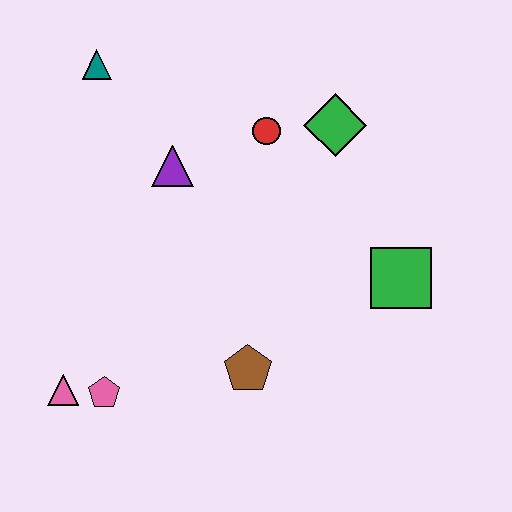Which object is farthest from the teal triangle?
The green square is farthest from the teal triangle.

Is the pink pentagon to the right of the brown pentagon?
No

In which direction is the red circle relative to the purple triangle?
The red circle is to the right of the purple triangle.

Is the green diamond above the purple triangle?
Yes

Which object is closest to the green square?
The green diamond is closest to the green square.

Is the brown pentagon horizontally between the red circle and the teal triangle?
Yes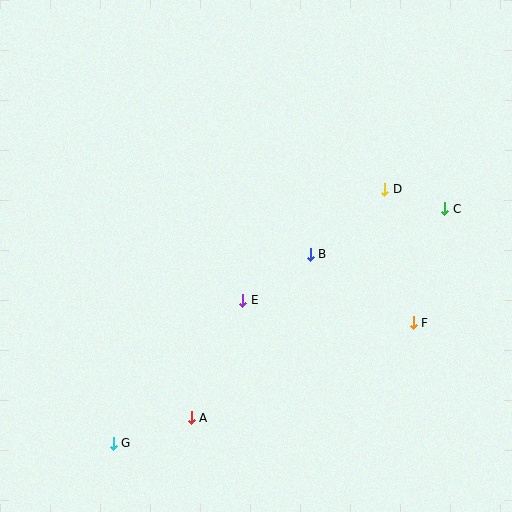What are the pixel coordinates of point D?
Point D is at (385, 189).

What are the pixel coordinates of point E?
Point E is at (243, 300).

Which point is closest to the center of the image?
Point E at (243, 300) is closest to the center.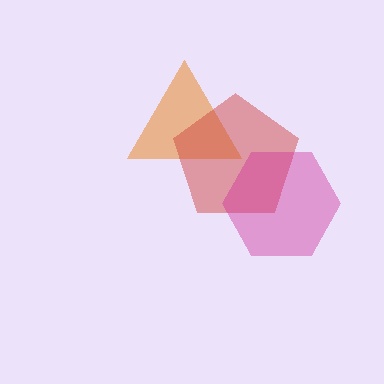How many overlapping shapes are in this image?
There are 3 overlapping shapes in the image.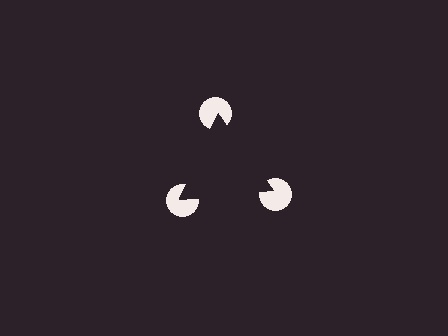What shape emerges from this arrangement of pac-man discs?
An illusory triangle — its edges are inferred from the aligned wedge cuts in the pac-man discs, not physically drawn.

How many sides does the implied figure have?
3 sides.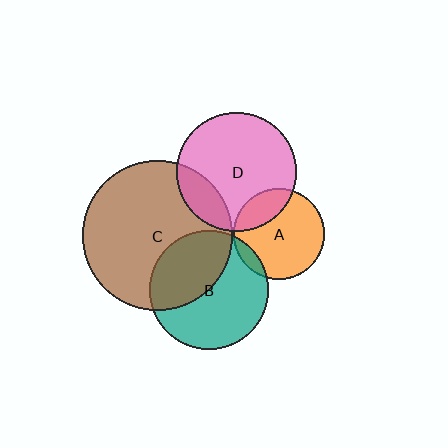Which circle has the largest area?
Circle C (brown).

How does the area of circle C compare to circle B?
Approximately 1.6 times.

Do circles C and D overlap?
Yes.